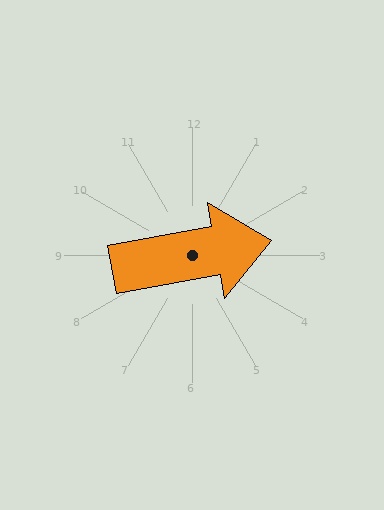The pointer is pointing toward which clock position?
Roughly 3 o'clock.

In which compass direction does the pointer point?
East.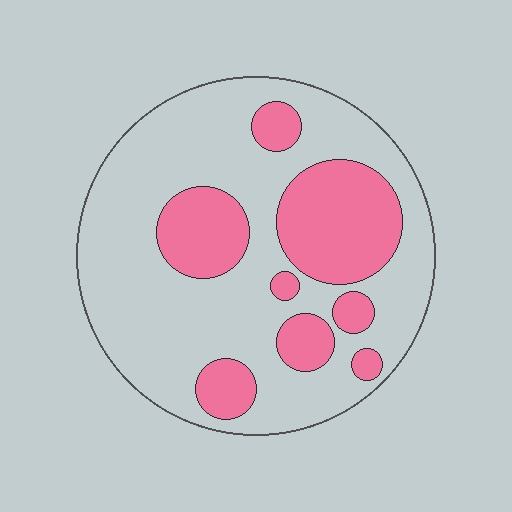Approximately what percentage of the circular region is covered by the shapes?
Approximately 30%.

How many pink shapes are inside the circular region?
8.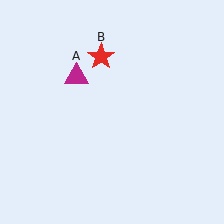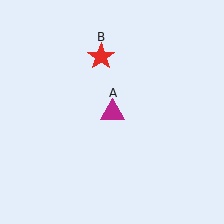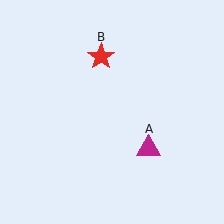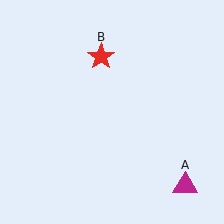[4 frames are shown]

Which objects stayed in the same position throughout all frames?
Red star (object B) remained stationary.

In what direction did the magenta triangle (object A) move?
The magenta triangle (object A) moved down and to the right.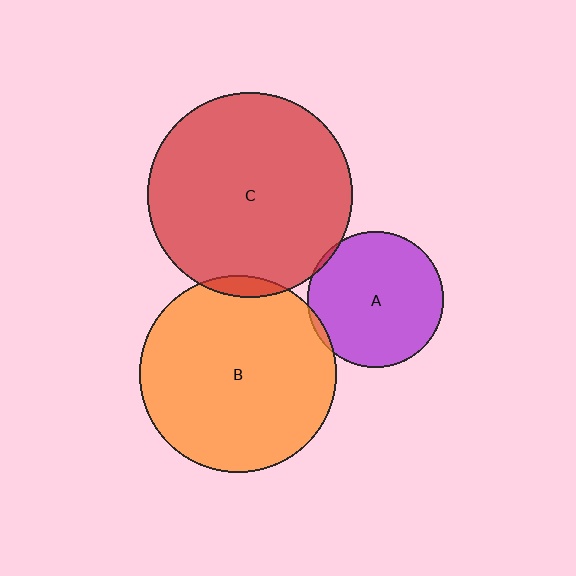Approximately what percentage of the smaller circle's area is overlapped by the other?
Approximately 5%.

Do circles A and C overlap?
Yes.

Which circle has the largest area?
Circle C (red).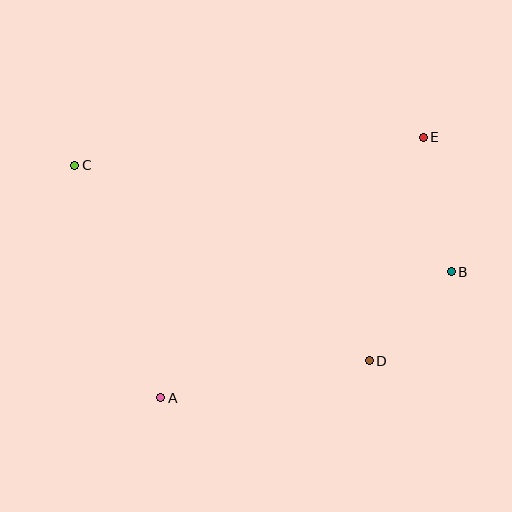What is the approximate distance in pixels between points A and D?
The distance between A and D is approximately 212 pixels.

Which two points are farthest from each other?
Points B and C are farthest from each other.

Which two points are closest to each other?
Points B and D are closest to each other.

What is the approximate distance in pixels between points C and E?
The distance between C and E is approximately 349 pixels.